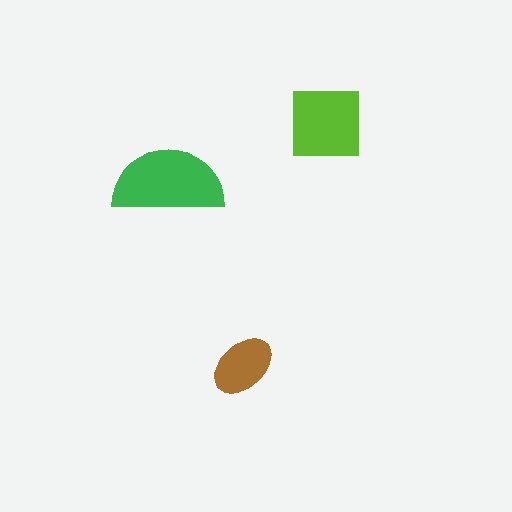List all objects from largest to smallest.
The green semicircle, the lime square, the brown ellipse.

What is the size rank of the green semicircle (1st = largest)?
1st.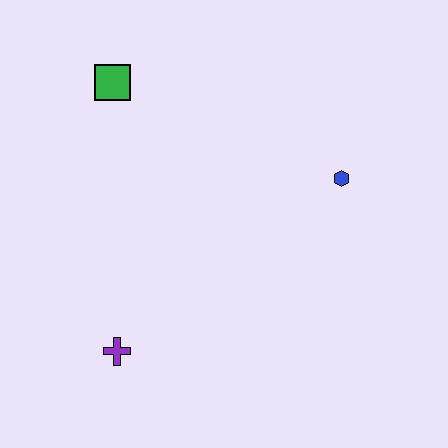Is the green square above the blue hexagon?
Yes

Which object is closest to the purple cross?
The green square is closest to the purple cross.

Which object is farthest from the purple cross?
The blue hexagon is farthest from the purple cross.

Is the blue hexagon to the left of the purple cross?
No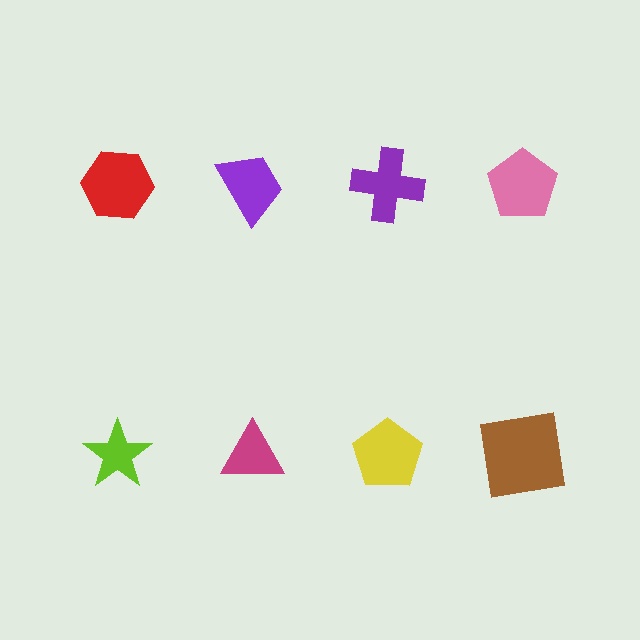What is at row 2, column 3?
A yellow pentagon.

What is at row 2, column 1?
A lime star.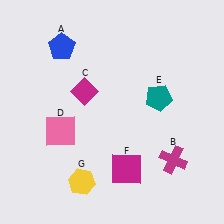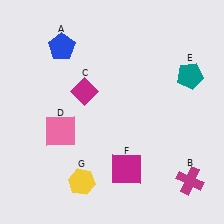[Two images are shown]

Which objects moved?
The objects that moved are: the magenta cross (B), the teal pentagon (E).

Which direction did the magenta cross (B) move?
The magenta cross (B) moved down.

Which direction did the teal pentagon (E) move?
The teal pentagon (E) moved right.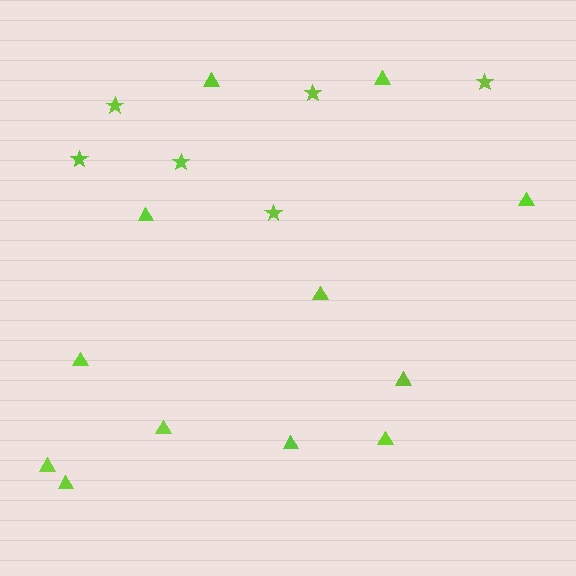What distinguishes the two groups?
There are 2 groups: one group of stars (6) and one group of triangles (12).